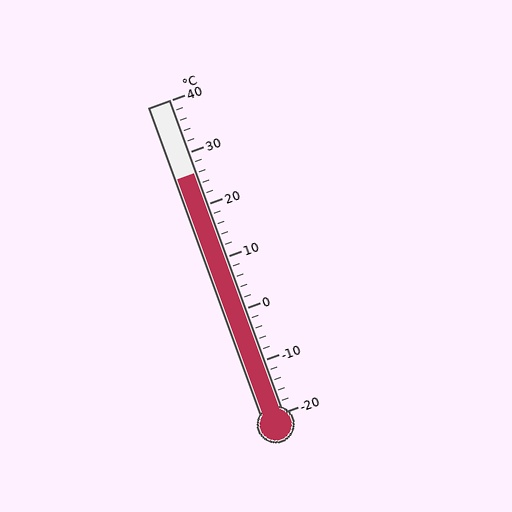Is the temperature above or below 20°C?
The temperature is above 20°C.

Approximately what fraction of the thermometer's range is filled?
The thermometer is filled to approximately 75% of its range.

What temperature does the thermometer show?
The thermometer shows approximately 26°C.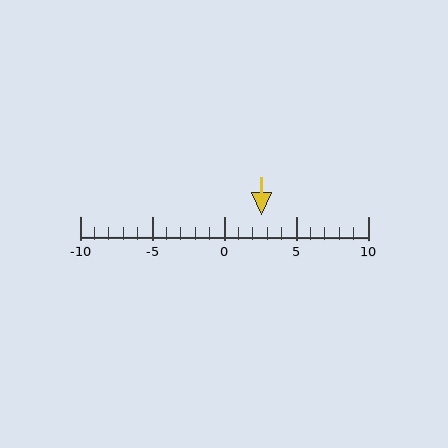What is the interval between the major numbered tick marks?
The major tick marks are spaced 5 units apart.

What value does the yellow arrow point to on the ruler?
The yellow arrow points to approximately 3.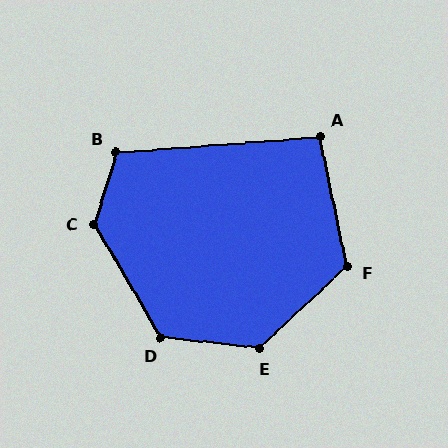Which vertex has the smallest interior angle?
A, at approximately 97 degrees.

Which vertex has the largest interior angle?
C, at approximately 133 degrees.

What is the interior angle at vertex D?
Approximately 127 degrees (obtuse).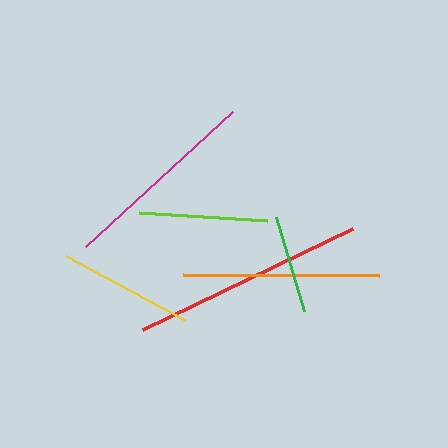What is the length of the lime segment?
The lime segment is approximately 128 pixels long.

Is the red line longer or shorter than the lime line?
The red line is longer than the lime line.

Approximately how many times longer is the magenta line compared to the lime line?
The magenta line is approximately 1.6 times the length of the lime line.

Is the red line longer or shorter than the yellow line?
The red line is longer than the yellow line.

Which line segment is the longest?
The red line is the longest at approximately 233 pixels.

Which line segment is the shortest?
The green line is the shortest at approximately 97 pixels.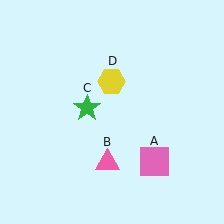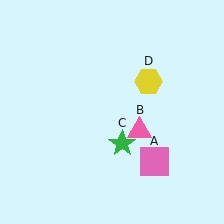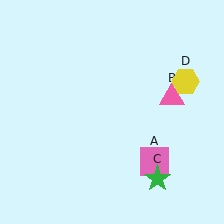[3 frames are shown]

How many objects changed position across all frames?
3 objects changed position: pink triangle (object B), green star (object C), yellow hexagon (object D).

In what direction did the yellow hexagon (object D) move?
The yellow hexagon (object D) moved right.